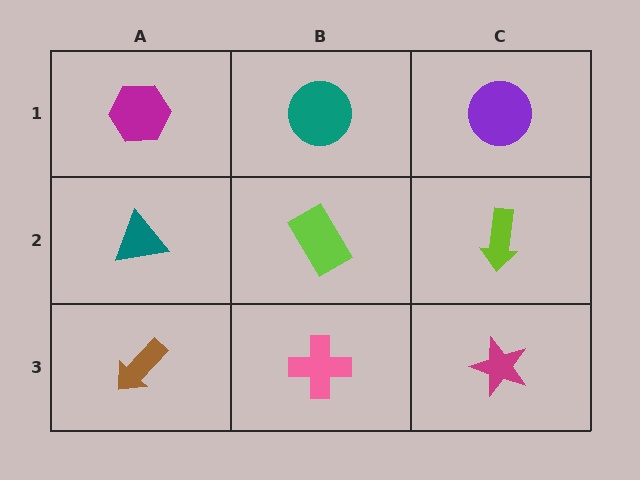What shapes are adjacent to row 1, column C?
A lime arrow (row 2, column C), a teal circle (row 1, column B).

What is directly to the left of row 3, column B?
A brown arrow.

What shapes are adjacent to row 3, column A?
A teal triangle (row 2, column A), a pink cross (row 3, column B).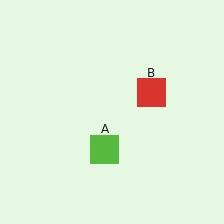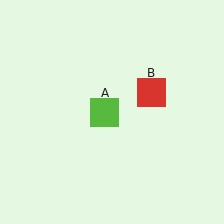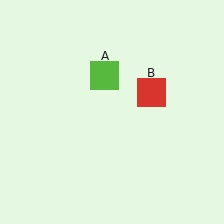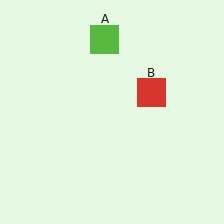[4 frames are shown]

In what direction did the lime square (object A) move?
The lime square (object A) moved up.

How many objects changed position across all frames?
1 object changed position: lime square (object A).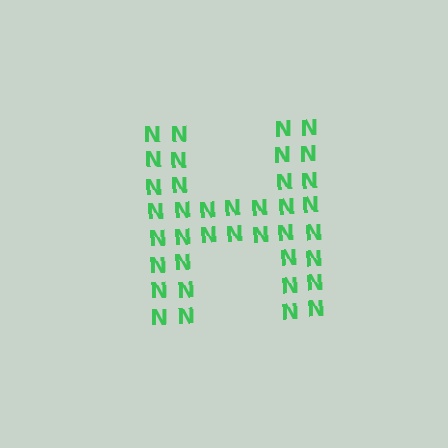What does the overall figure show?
The overall figure shows the letter H.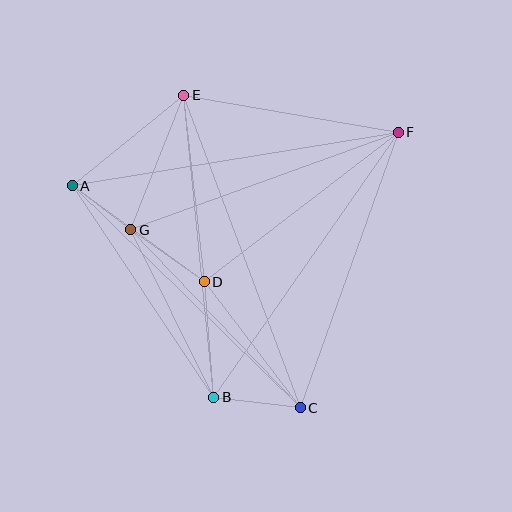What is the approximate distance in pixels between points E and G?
The distance between E and G is approximately 144 pixels.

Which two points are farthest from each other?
Points C and E are farthest from each other.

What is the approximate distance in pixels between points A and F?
The distance between A and F is approximately 331 pixels.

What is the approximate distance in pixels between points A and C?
The distance between A and C is approximately 318 pixels.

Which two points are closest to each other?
Points A and G are closest to each other.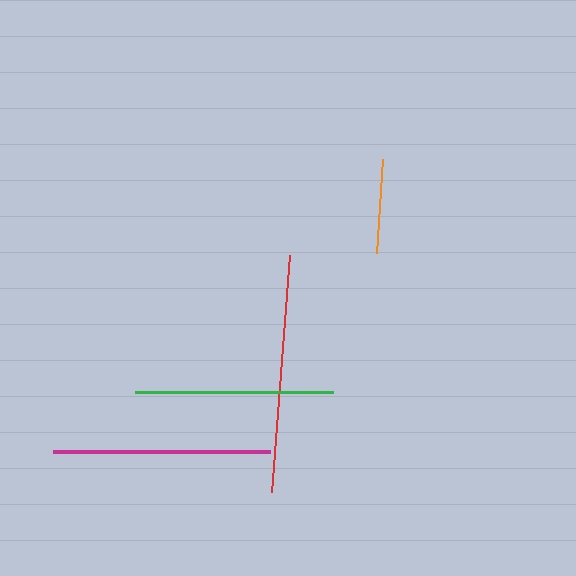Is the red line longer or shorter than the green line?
The red line is longer than the green line.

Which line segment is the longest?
The red line is the longest at approximately 238 pixels.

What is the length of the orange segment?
The orange segment is approximately 94 pixels long.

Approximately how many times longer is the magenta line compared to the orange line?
The magenta line is approximately 2.3 times the length of the orange line.